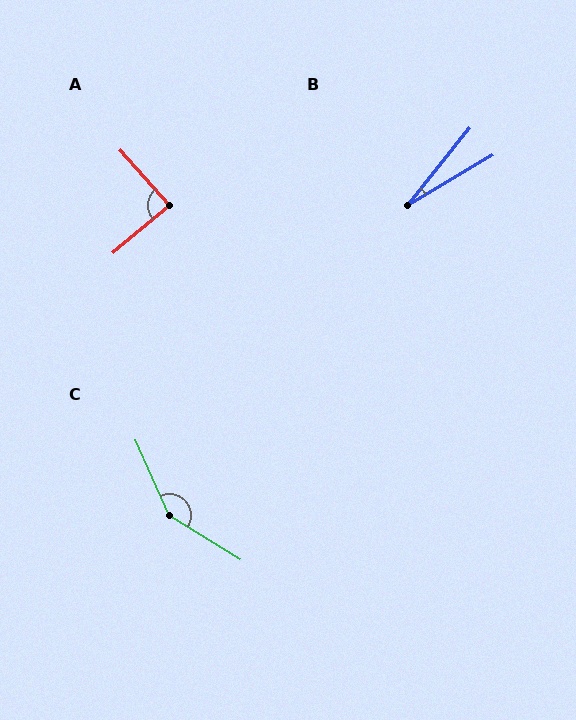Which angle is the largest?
C, at approximately 145 degrees.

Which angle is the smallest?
B, at approximately 21 degrees.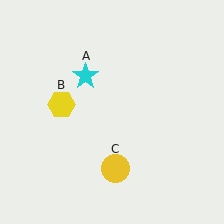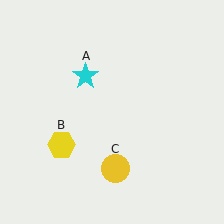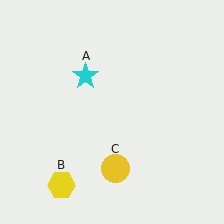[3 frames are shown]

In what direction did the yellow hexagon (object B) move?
The yellow hexagon (object B) moved down.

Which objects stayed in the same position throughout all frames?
Cyan star (object A) and yellow circle (object C) remained stationary.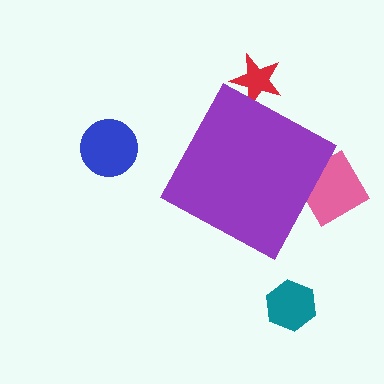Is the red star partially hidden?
Yes, the red star is partially hidden behind the purple diamond.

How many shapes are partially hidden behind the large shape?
2 shapes are partially hidden.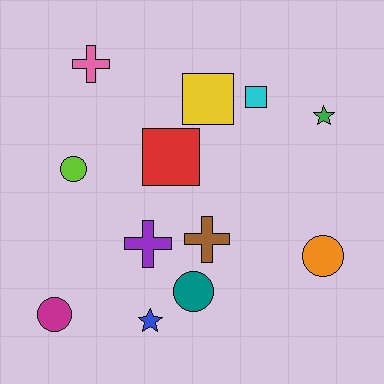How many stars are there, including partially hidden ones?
There are 2 stars.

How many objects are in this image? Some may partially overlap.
There are 12 objects.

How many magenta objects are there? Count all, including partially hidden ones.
There is 1 magenta object.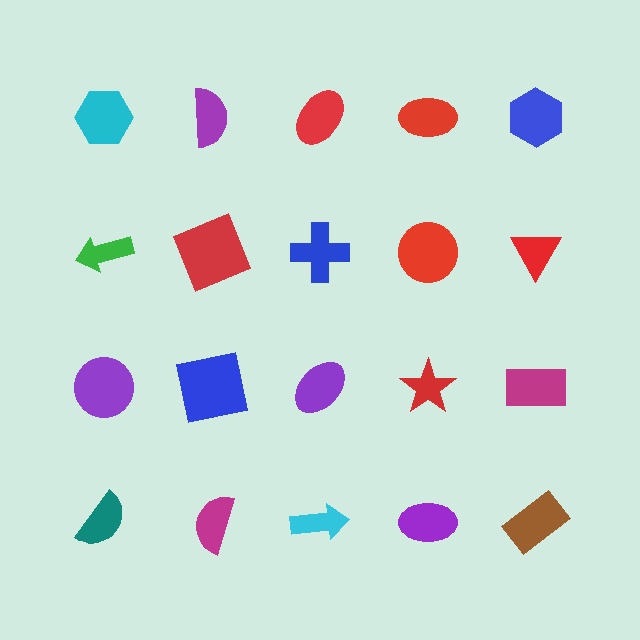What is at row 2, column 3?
A blue cross.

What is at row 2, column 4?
A red circle.